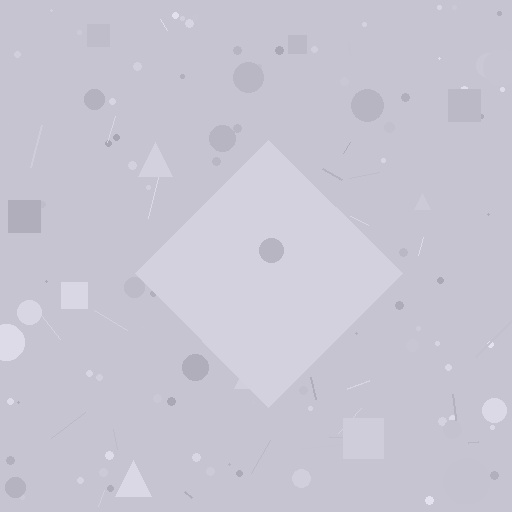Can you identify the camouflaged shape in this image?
The camouflaged shape is a diamond.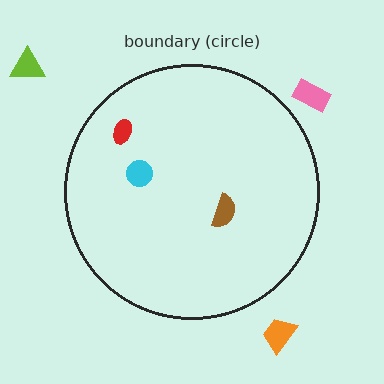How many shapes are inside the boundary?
3 inside, 3 outside.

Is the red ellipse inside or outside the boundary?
Inside.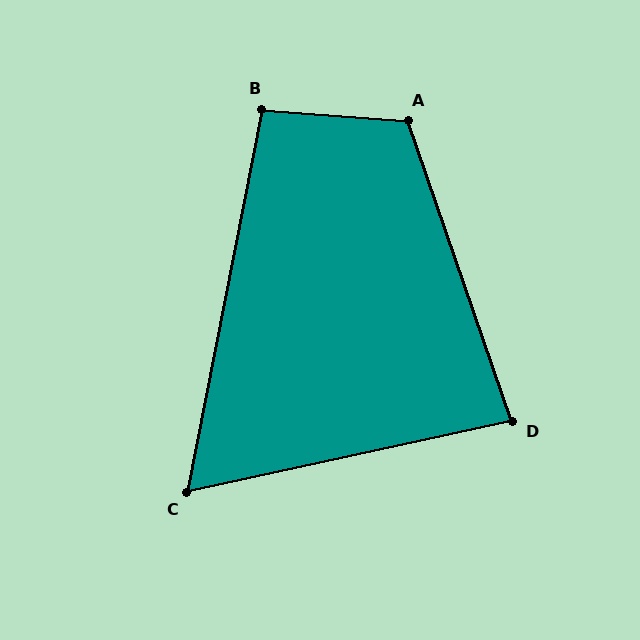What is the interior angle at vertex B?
Approximately 97 degrees (obtuse).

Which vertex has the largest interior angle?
A, at approximately 113 degrees.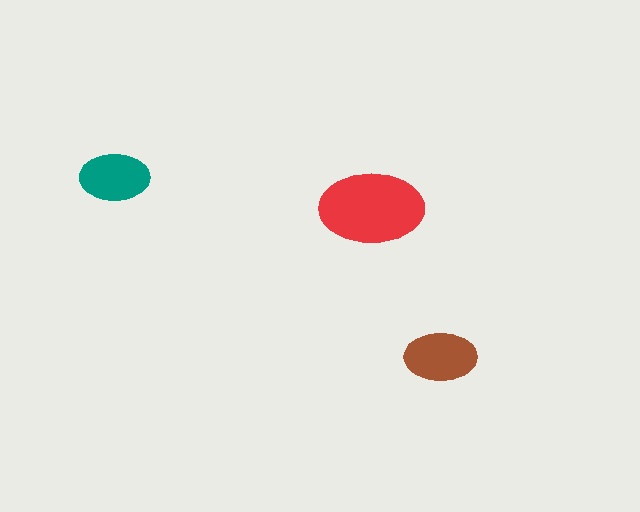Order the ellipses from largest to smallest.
the red one, the brown one, the teal one.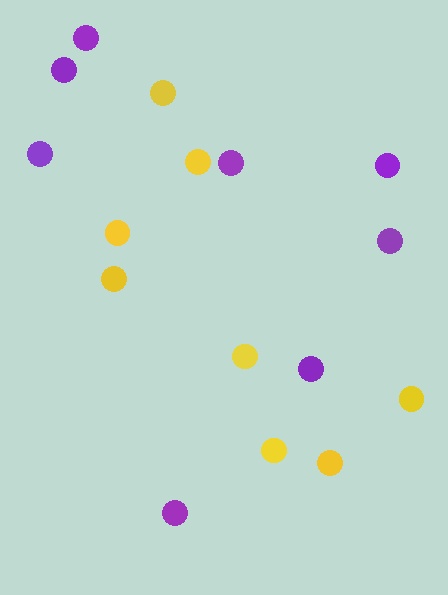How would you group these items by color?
There are 2 groups: one group of yellow circles (8) and one group of purple circles (8).